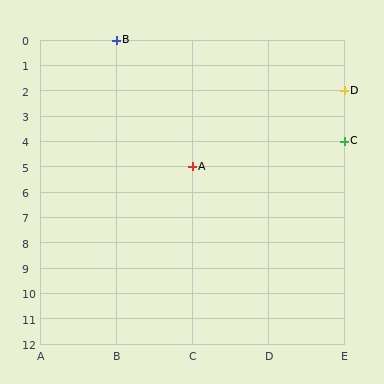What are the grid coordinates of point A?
Point A is at grid coordinates (C, 5).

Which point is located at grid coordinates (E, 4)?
Point C is at (E, 4).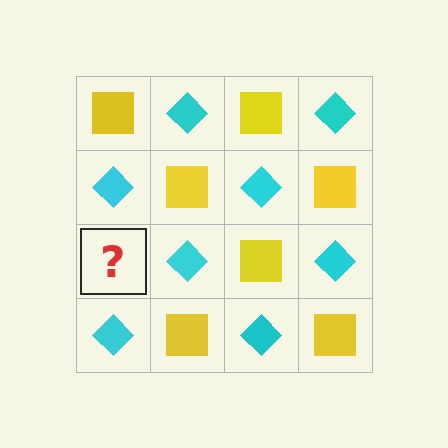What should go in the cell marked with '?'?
The missing cell should contain a yellow square.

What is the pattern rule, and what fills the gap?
The rule is that it alternates yellow square and cyan diamond in a checkerboard pattern. The gap should be filled with a yellow square.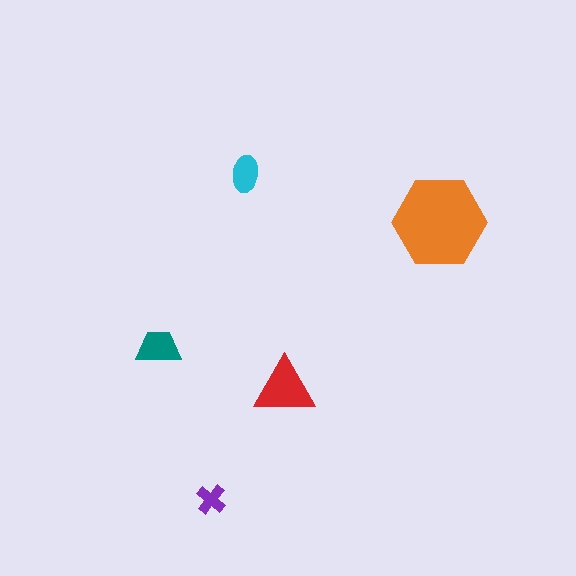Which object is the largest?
The orange hexagon.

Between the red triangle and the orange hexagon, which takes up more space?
The orange hexagon.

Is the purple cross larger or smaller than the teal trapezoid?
Smaller.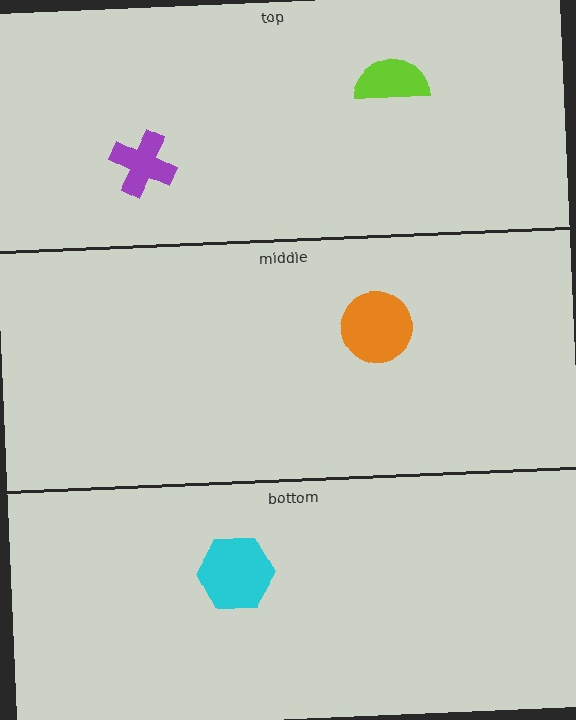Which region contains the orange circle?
The middle region.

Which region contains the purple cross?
The top region.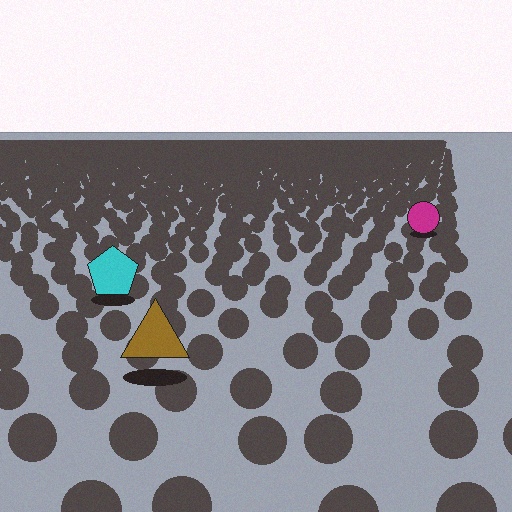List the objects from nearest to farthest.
From nearest to farthest: the brown triangle, the cyan pentagon, the magenta circle.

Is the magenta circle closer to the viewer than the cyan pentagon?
No. The cyan pentagon is closer — you can tell from the texture gradient: the ground texture is coarser near it.